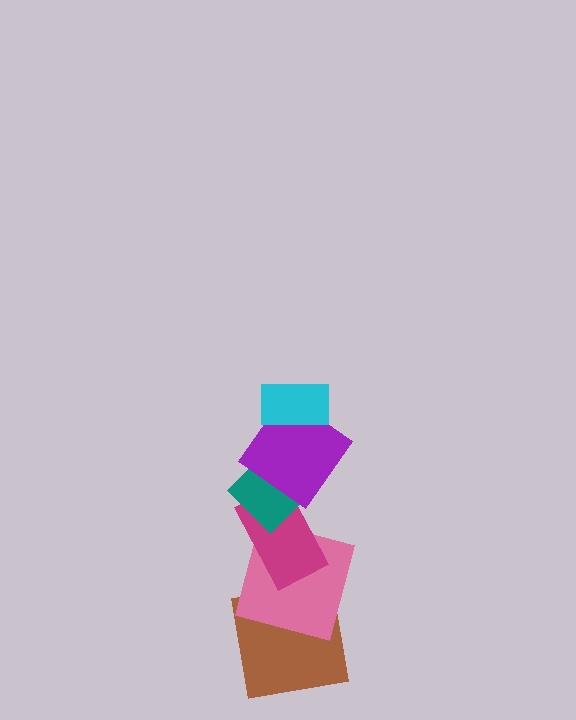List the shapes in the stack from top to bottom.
From top to bottom: the cyan rectangle, the purple diamond, the teal diamond, the magenta rectangle, the pink square, the brown square.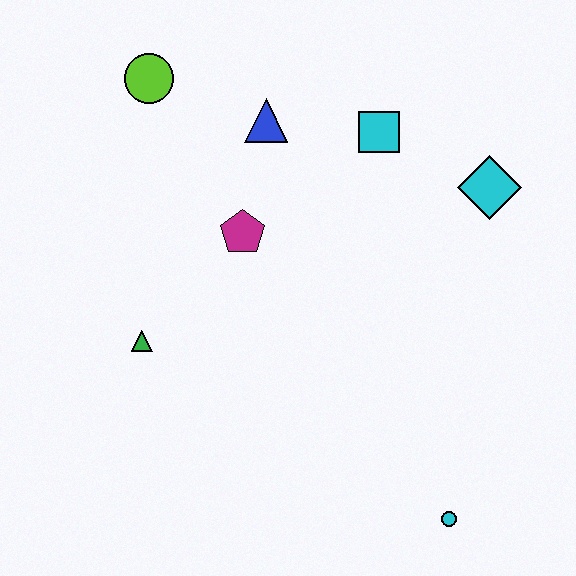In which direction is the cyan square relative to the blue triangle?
The cyan square is to the right of the blue triangle.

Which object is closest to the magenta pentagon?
The blue triangle is closest to the magenta pentagon.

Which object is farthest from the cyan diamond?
The green triangle is farthest from the cyan diamond.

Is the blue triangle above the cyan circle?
Yes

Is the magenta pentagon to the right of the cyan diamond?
No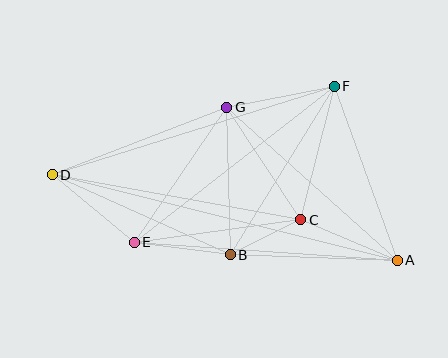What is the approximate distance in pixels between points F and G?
The distance between F and G is approximately 110 pixels.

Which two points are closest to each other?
Points B and C are closest to each other.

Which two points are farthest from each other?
Points A and D are farthest from each other.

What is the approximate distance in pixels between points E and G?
The distance between E and G is approximately 163 pixels.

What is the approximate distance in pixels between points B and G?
The distance between B and G is approximately 148 pixels.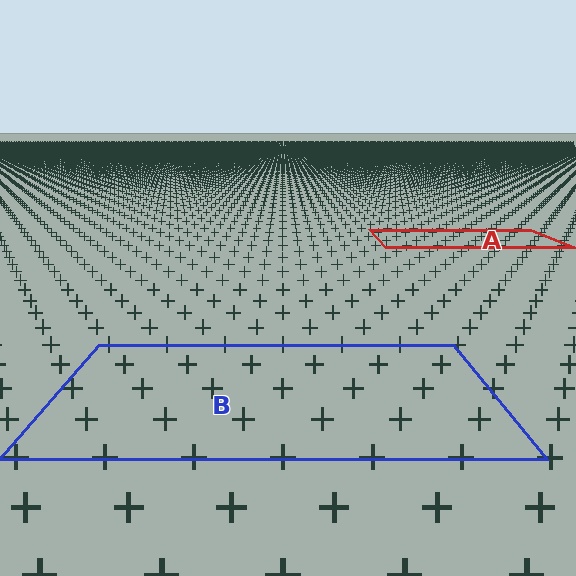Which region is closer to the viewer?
Region B is closer. The texture elements there are larger and more spread out.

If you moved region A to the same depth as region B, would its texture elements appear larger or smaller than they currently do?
They would appear larger. At a closer depth, the same texture elements are projected at a bigger on-screen size.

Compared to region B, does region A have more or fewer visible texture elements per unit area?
Region A has more texture elements per unit area — they are packed more densely because it is farther away.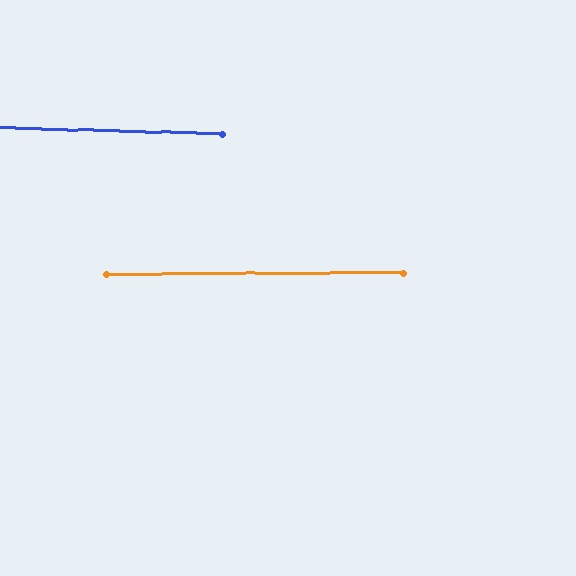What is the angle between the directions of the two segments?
Approximately 2 degrees.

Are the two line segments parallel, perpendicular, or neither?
Parallel — their directions differ by only 2.0°.